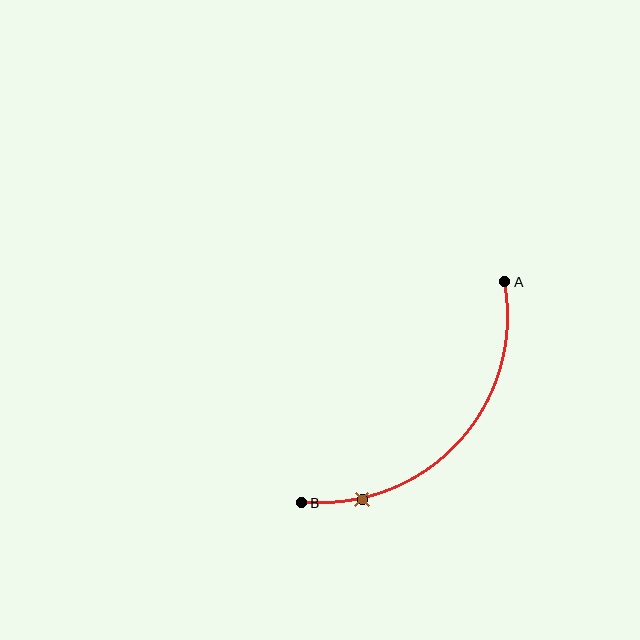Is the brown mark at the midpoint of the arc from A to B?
No. The brown mark lies on the arc but is closer to endpoint B. The arc midpoint would be at the point on the curve equidistant along the arc from both A and B.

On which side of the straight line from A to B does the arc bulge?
The arc bulges below and to the right of the straight line connecting A and B.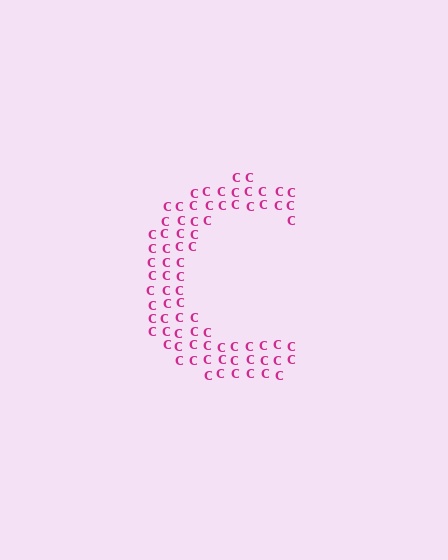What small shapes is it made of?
It is made of small letter C's.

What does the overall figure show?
The overall figure shows the letter C.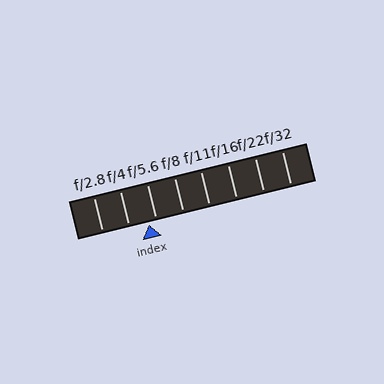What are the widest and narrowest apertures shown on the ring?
The widest aperture shown is f/2.8 and the narrowest is f/32.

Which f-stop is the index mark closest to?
The index mark is closest to f/5.6.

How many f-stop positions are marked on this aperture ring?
There are 8 f-stop positions marked.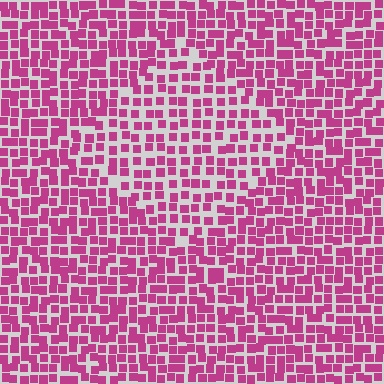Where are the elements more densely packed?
The elements are more densely packed outside the diamond boundary.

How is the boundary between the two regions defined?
The boundary is defined by a change in element density (approximately 1.5x ratio). All elements are the same color, size, and shape.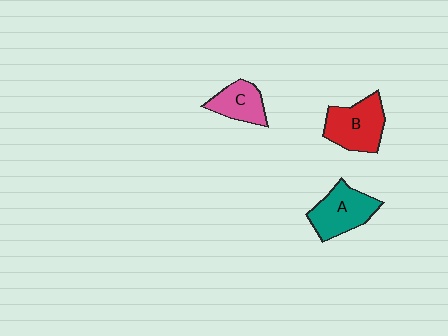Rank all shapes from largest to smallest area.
From largest to smallest: B (red), A (teal), C (pink).